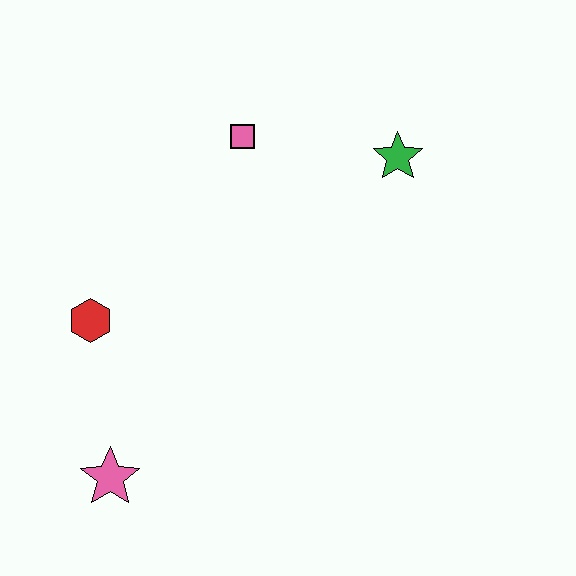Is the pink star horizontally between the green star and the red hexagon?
Yes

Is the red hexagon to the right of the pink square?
No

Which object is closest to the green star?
The pink square is closest to the green star.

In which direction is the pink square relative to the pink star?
The pink square is above the pink star.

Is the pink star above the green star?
No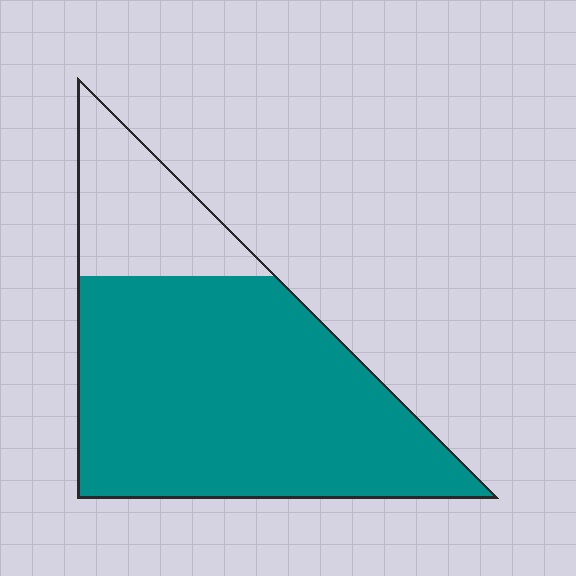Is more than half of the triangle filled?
Yes.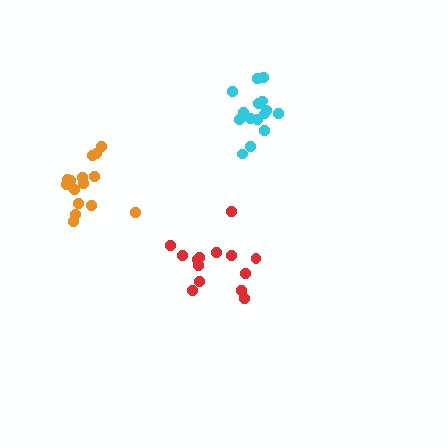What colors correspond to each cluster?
The clusters are colored: cyan, red, orange.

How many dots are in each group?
Group 1: 15 dots, Group 2: 14 dots, Group 3: 15 dots (44 total).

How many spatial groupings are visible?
There are 3 spatial groupings.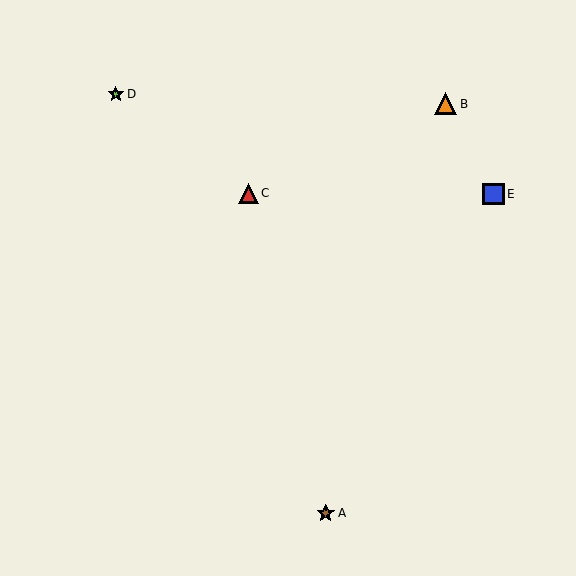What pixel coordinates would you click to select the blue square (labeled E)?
Click at (493, 194) to select the blue square E.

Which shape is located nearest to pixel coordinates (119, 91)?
The lime star (labeled D) at (116, 94) is nearest to that location.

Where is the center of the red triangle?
The center of the red triangle is at (248, 193).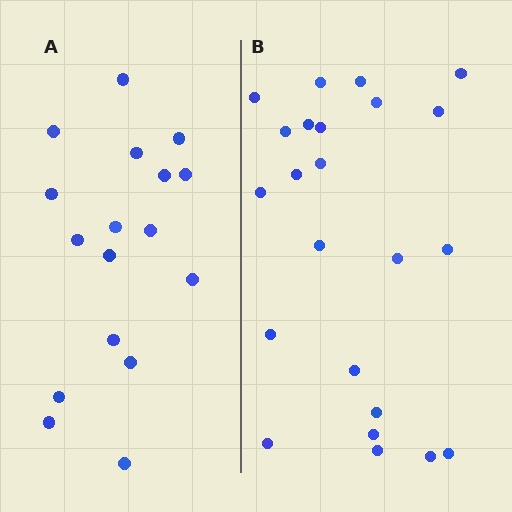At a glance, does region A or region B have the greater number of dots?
Region B (the right region) has more dots.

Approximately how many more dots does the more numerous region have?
Region B has about 6 more dots than region A.